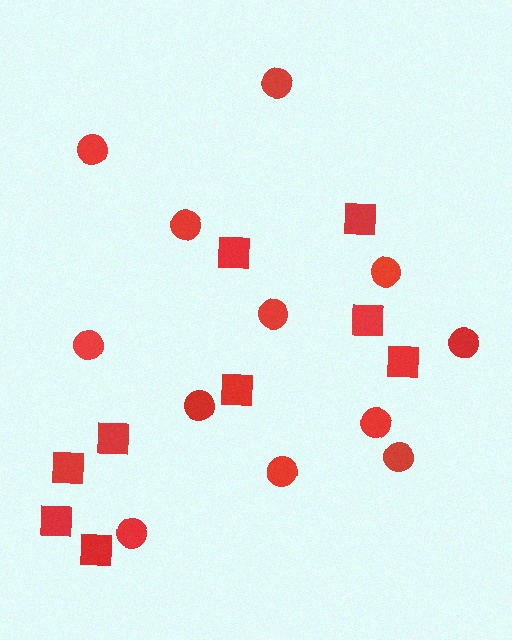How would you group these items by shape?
There are 2 groups: one group of circles (12) and one group of squares (9).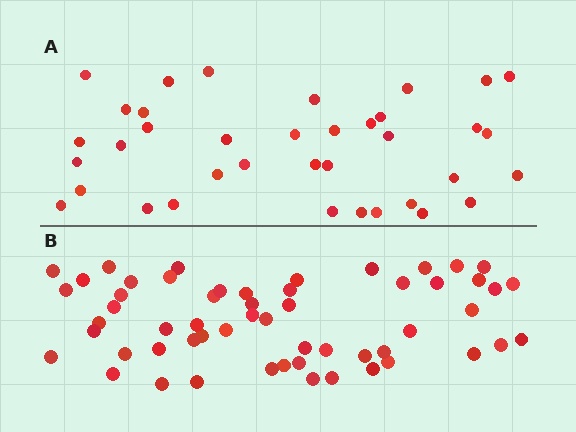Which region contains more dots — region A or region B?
Region B (the bottom region) has more dots.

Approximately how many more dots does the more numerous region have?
Region B has approximately 20 more dots than region A.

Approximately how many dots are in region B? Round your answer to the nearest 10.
About 60 dots. (The exact count is 56, which rounds to 60.)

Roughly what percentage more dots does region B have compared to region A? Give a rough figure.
About 50% more.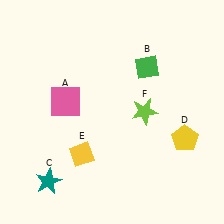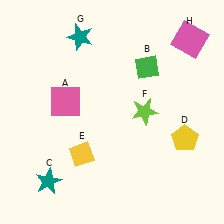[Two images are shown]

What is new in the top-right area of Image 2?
A pink square (H) was added in the top-right area of Image 2.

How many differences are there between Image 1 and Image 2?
There are 2 differences between the two images.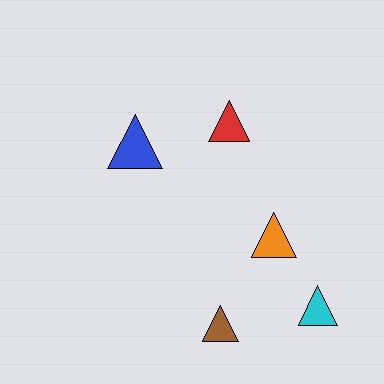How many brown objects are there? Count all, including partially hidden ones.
There is 1 brown object.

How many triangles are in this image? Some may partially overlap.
There are 5 triangles.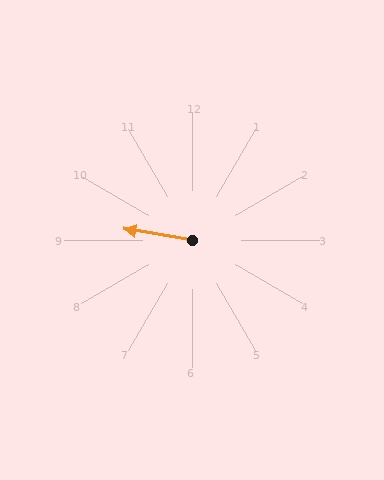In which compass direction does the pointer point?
West.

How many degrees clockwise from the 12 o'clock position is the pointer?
Approximately 279 degrees.